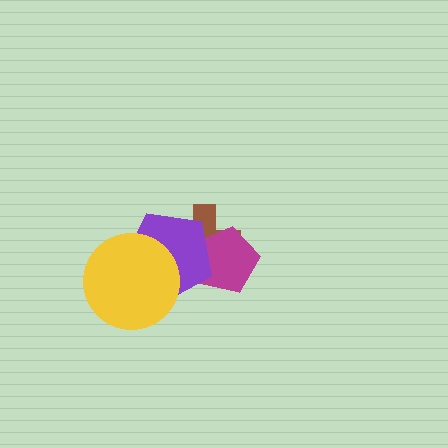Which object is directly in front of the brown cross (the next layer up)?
The magenta pentagon is directly in front of the brown cross.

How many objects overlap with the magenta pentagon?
2 objects overlap with the magenta pentagon.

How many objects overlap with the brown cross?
2 objects overlap with the brown cross.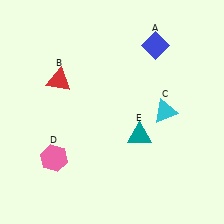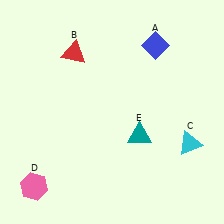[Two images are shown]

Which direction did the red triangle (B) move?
The red triangle (B) moved up.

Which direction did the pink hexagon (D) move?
The pink hexagon (D) moved down.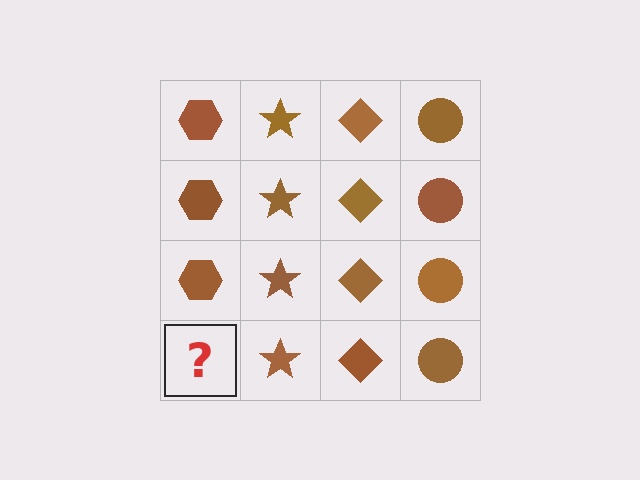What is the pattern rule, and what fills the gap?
The rule is that each column has a consistent shape. The gap should be filled with a brown hexagon.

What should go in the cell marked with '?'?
The missing cell should contain a brown hexagon.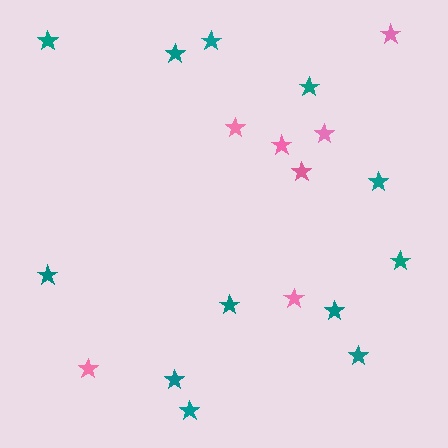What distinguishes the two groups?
There are 2 groups: one group of teal stars (12) and one group of pink stars (7).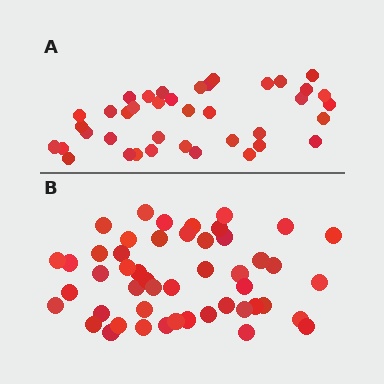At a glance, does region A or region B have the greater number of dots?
Region B (the bottom region) has more dots.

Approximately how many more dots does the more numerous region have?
Region B has roughly 10 or so more dots than region A.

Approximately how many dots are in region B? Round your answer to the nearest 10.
About 50 dots. (The exact count is 49, which rounds to 50.)